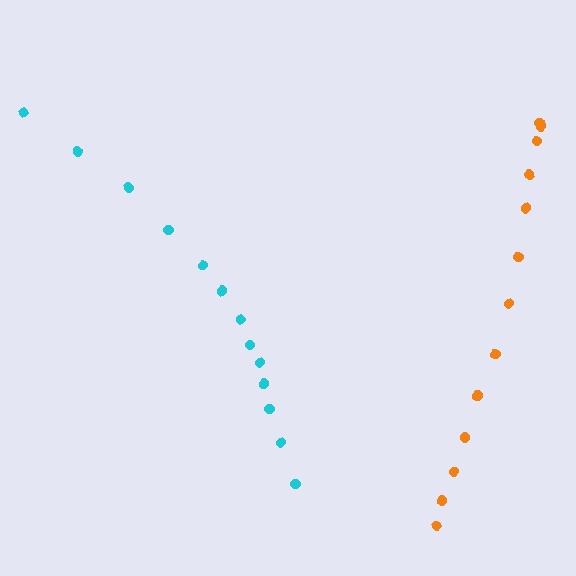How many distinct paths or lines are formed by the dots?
There are 2 distinct paths.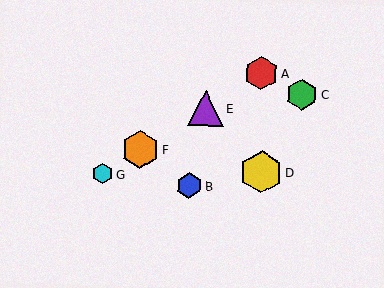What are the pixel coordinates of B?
Object B is at (189, 185).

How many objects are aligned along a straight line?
4 objects (A, E, F, G) are aligned along a straight line.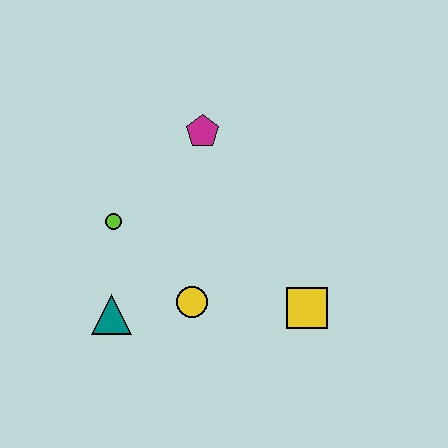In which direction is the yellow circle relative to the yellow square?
The yellow circle is to the left of the yellow square.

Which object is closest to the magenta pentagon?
The lime circle is closest to the magenta pentagon.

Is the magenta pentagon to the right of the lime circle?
Yes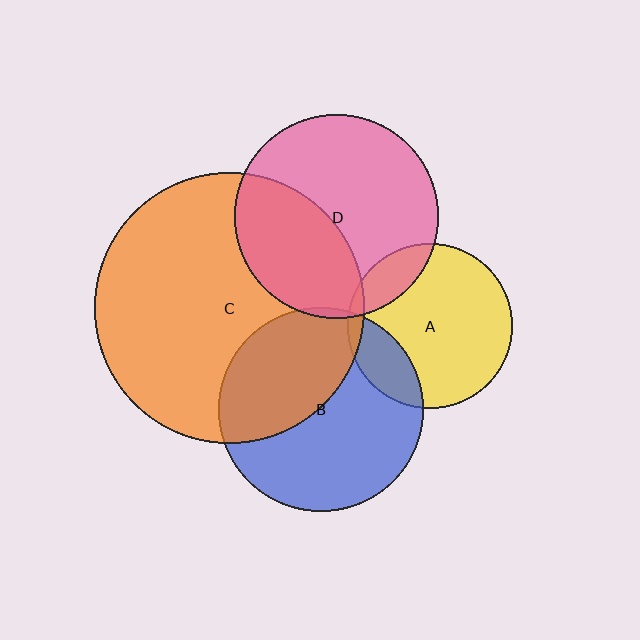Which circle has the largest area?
Circle C (orange).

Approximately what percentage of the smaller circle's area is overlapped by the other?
Approximately 20%.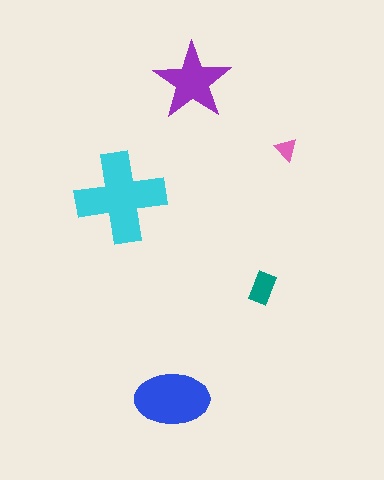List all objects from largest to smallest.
The cyan cross, the blue ellipse, the purple star, the teal rectangle, the pink triangle.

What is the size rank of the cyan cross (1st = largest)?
1st.